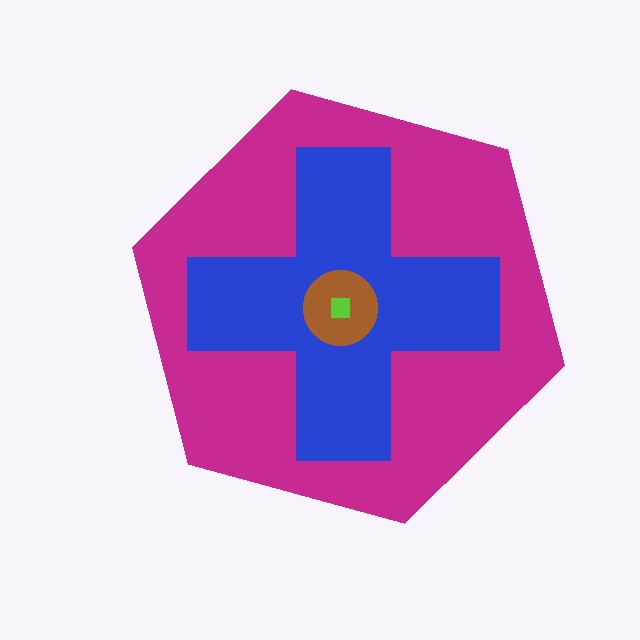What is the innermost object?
The lime square.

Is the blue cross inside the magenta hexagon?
Yes.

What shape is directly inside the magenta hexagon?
The blue cross.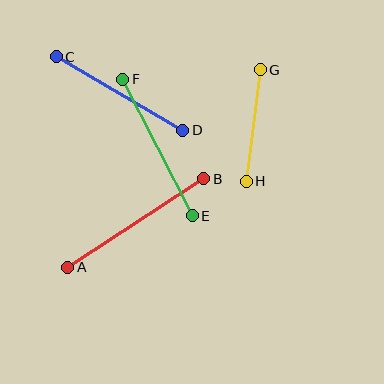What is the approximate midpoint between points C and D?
The midpoint is at approximately (120, 94) pixels.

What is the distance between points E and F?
The distance is approximately 153 pixels.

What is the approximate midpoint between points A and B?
The midpoint is at approximately (136, 223) pixels.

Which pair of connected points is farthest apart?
Points A and B are farthest apart.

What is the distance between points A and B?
The distance is approximately 163 pixels.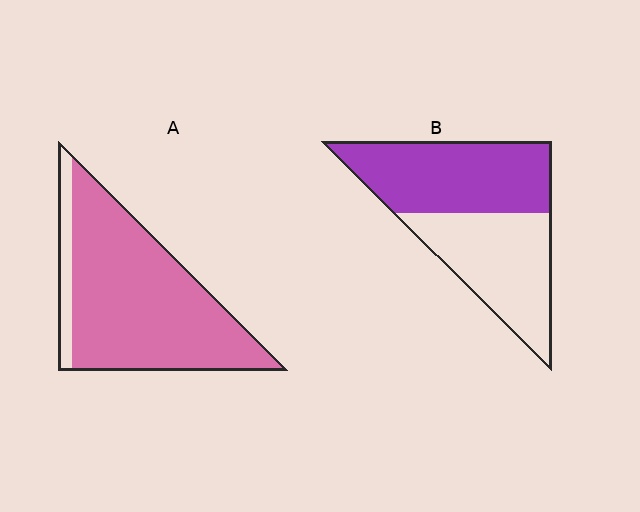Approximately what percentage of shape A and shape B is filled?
A is approximately 90% and B is approximately 55%.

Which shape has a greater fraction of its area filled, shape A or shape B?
Shape A.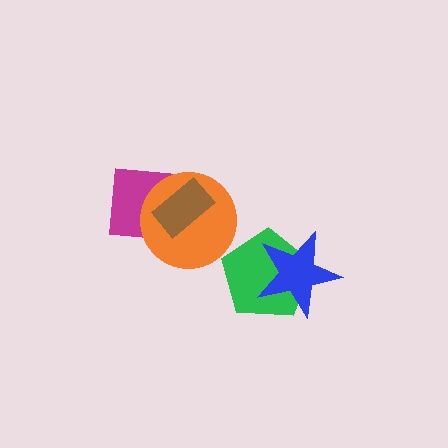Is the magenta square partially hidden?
Yes, it is partially covered by another shape.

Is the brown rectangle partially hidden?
No, no other shape covers it.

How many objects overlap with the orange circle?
2 objects overlap with the orange circle.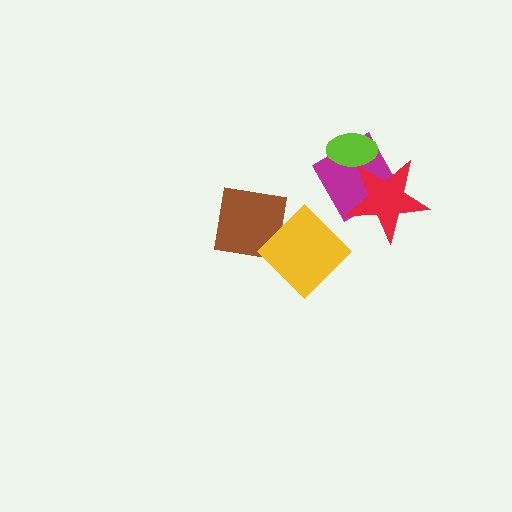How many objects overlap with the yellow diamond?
1 object overlaps with the yellow diamond.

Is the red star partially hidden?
Yes, it is partially covered by another shape.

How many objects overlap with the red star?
2 objects overlap with the red star.